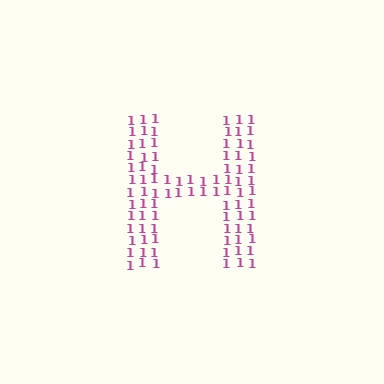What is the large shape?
The large shape is the letter H.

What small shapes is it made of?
It is made of small digit 1's.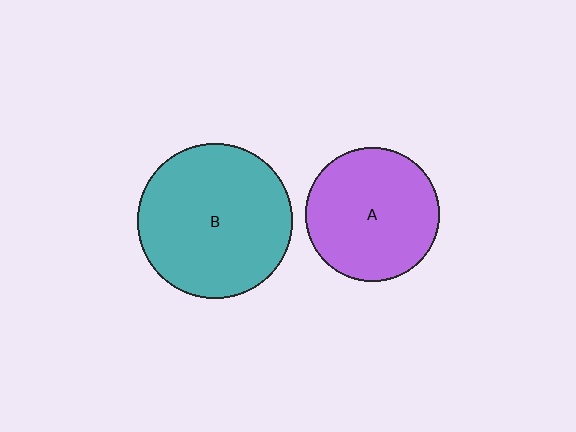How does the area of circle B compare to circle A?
Approximately 1.3 times.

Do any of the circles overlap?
No, none of the circles overlap.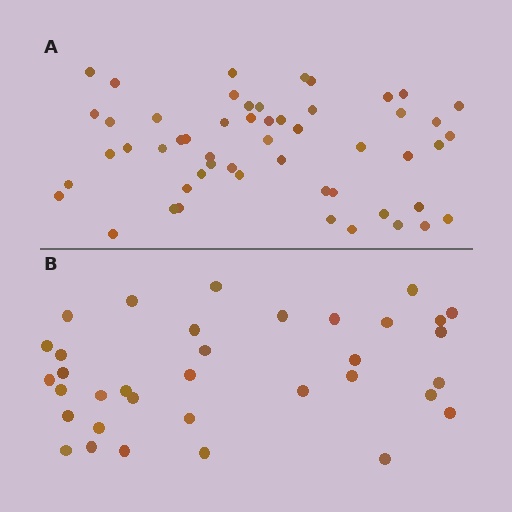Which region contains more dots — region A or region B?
Region A (the top region) has more dots.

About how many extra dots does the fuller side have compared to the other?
Region A has approximately 20 more dots than region B.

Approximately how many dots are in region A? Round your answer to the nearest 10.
About 50 dots. (The exact count is 53, which rounds to 50.)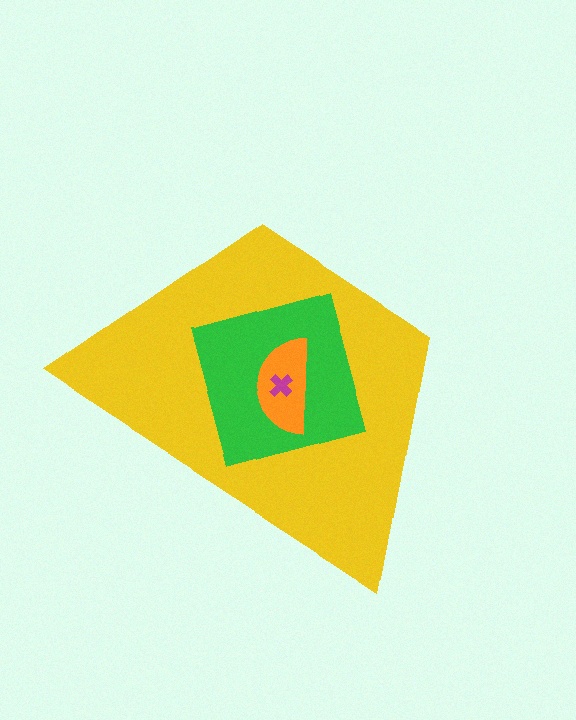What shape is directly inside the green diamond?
The orange semicircle.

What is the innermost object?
The magenta cross.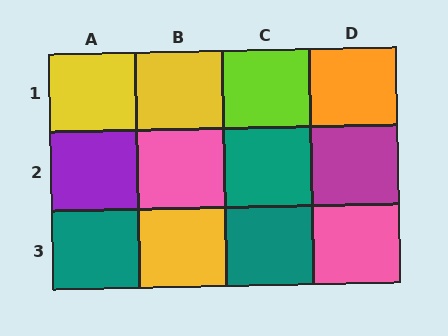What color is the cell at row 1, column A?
Yellow.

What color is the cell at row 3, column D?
Pink.